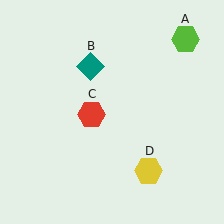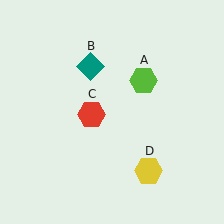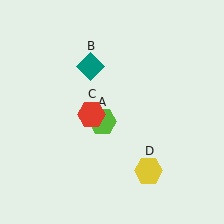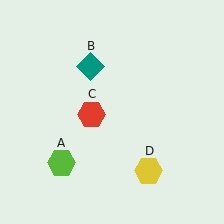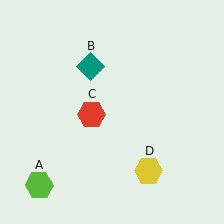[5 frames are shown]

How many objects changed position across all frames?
1 object changed position: lime hexagon (object A).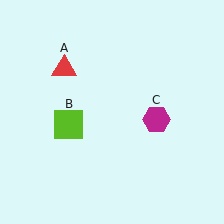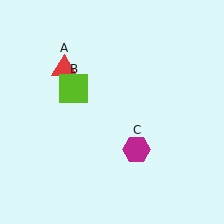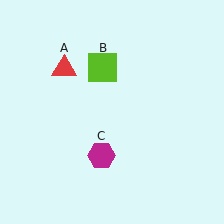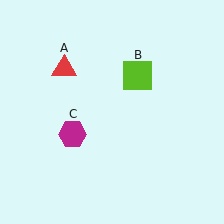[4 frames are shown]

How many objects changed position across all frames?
2 objects changed position: lime square (object B), magenta hexagon (object C).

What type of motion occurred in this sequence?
The lime square (object B), magenta hexagon (object C) rotated clockwise around the center of the scene.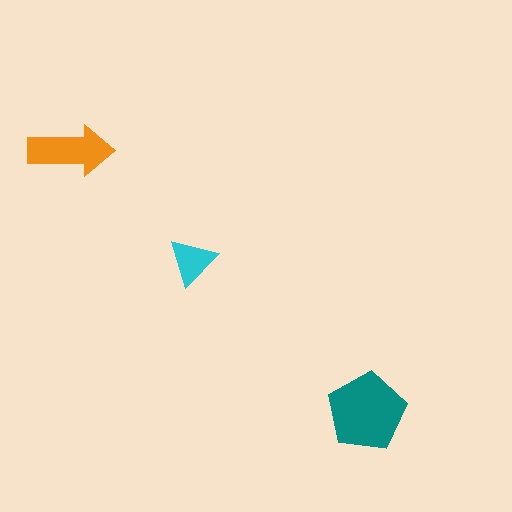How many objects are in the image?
There are 3 objects in the image.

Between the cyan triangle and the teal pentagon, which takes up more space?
The teal pentagon.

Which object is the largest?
The teal pentagon.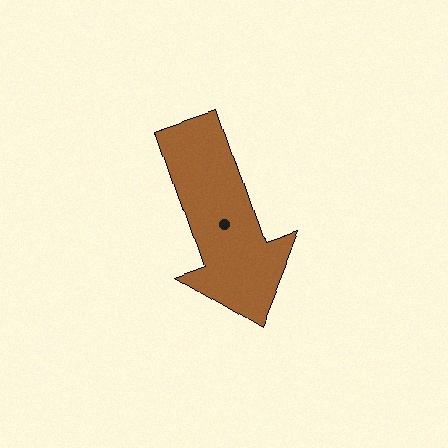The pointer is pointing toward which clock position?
Roughly 5 o'clock.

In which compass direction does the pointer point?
South.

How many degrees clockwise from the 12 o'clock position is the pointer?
Approximately 161 degrees.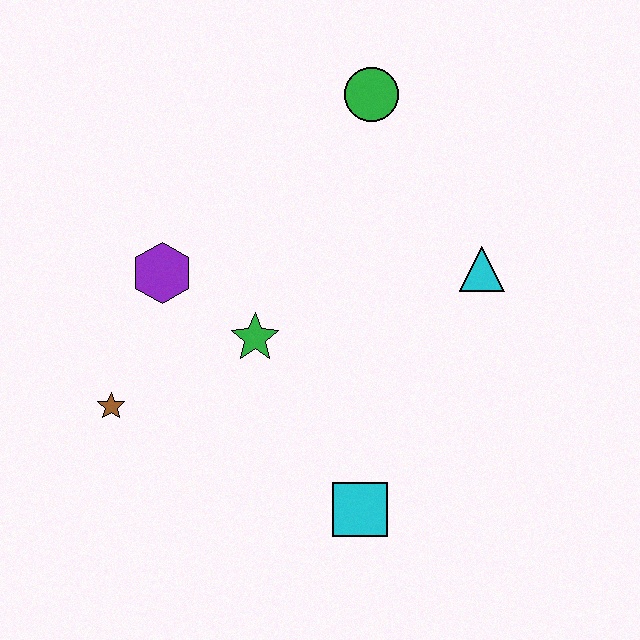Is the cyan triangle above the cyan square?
Yes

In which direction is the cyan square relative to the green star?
The cyan square is below the green star.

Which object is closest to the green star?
The purple hexagon is closest to the green star.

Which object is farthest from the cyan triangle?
The brown star is farthest from the cyan triangle.